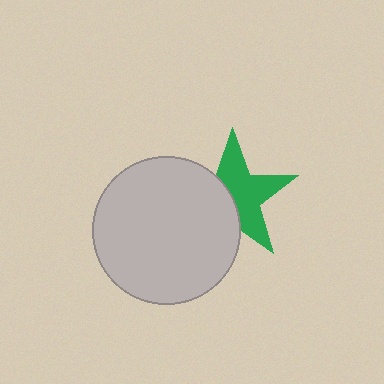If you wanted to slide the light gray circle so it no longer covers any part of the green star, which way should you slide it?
Slide it left — that is the most direct way to separate the two shapes.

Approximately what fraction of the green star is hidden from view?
Roughly 43% of the green star is hidden behind the light gray circle.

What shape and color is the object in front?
The object in front is a light gray circle.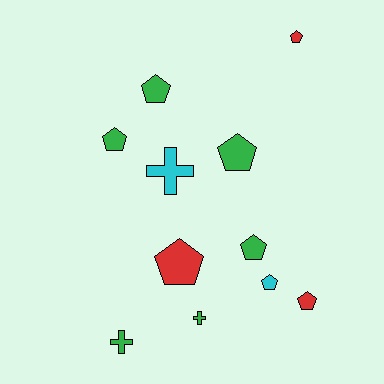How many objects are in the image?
There are 11 objects.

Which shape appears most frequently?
Pentagon, with 8 objects.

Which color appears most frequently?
Green, with 6 objects.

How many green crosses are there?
There are 2 green crosses.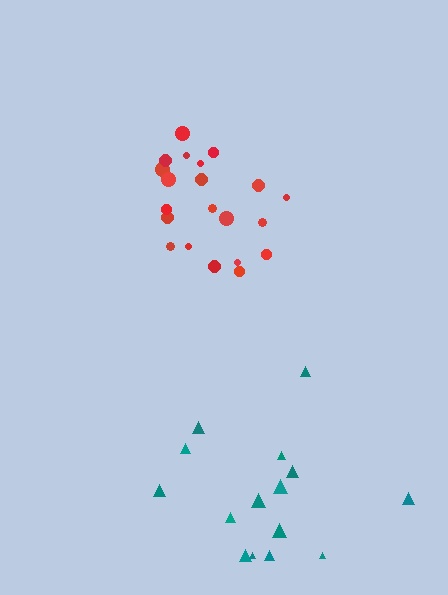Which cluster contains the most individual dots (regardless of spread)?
Red (21).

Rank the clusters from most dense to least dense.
red, teal.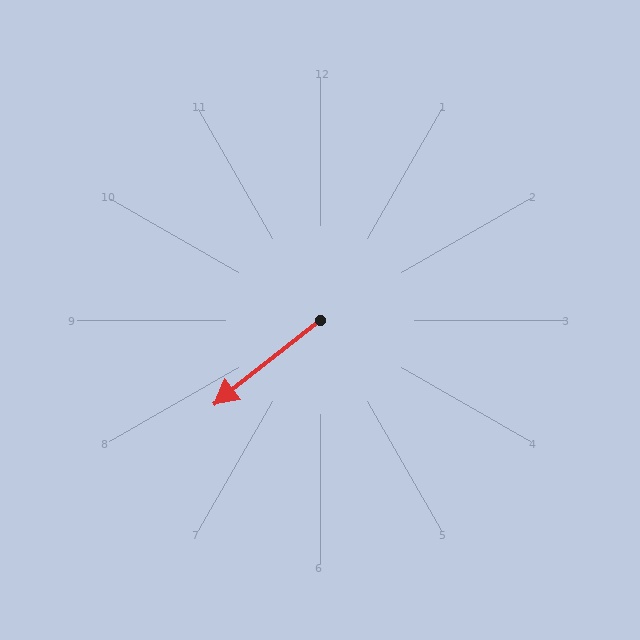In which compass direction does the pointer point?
Southwest.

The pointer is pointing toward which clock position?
Roughly 8 o'clock.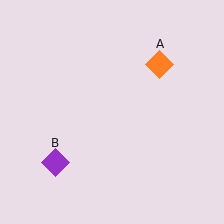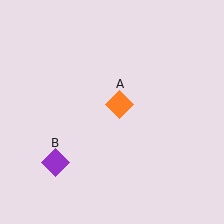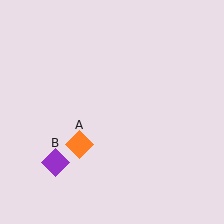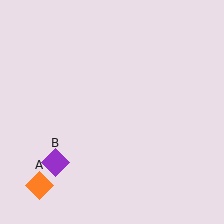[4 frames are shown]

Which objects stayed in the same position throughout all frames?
Purple diamond (object B) remained stationary.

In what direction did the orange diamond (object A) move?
The orange diamond (object A) moved down and to the left.